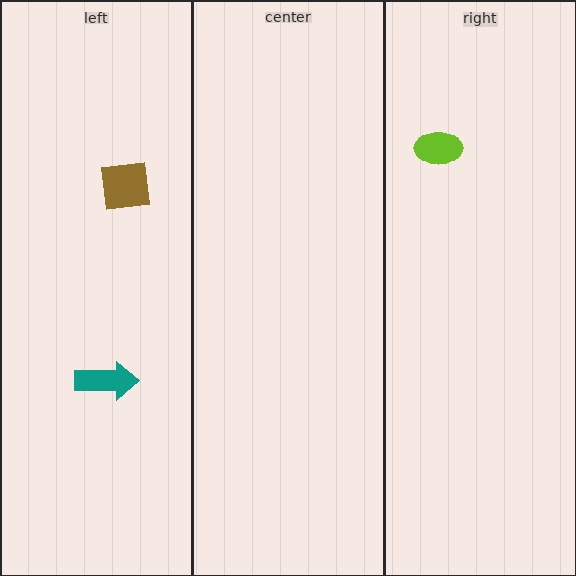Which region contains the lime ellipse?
The right region.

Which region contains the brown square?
The left region.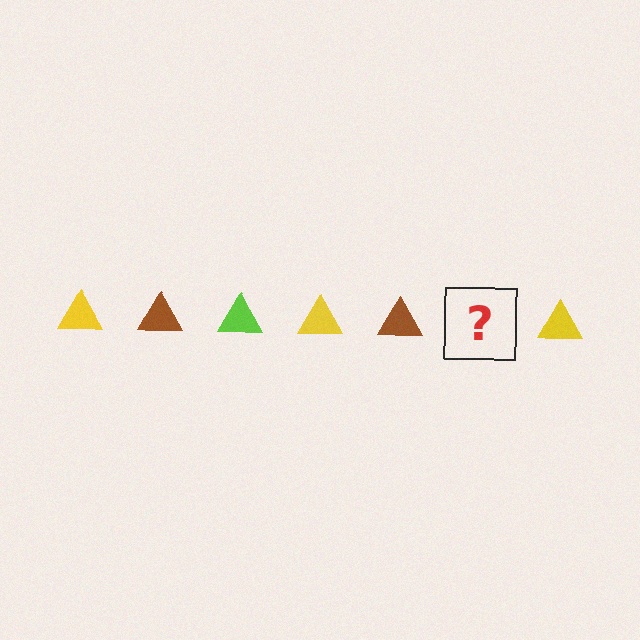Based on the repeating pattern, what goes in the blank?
The blank should be a lime triangle.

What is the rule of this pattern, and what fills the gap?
The rule is that the pattern cycles through yellow, brown, lime triangles. The gap should be filled with a lime triangle.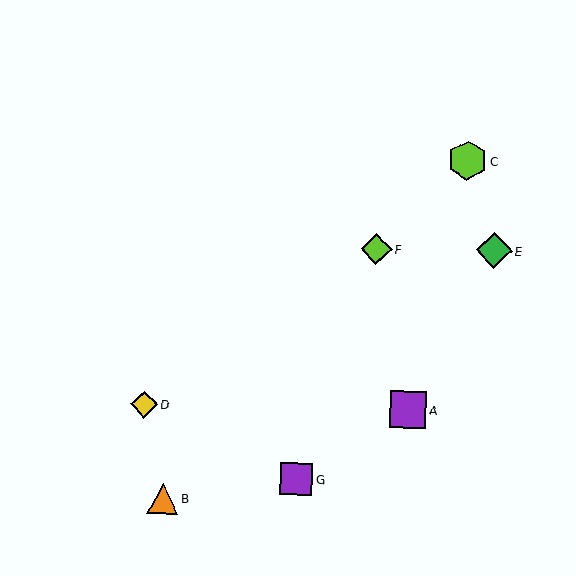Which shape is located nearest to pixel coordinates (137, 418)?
The yellow diamond (labeled D) at (144, 404) is nearest to that location.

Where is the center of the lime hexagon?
The center of the lime hexagon is at (468, 161).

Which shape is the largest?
The lime hexagon (labeled C) is the largest.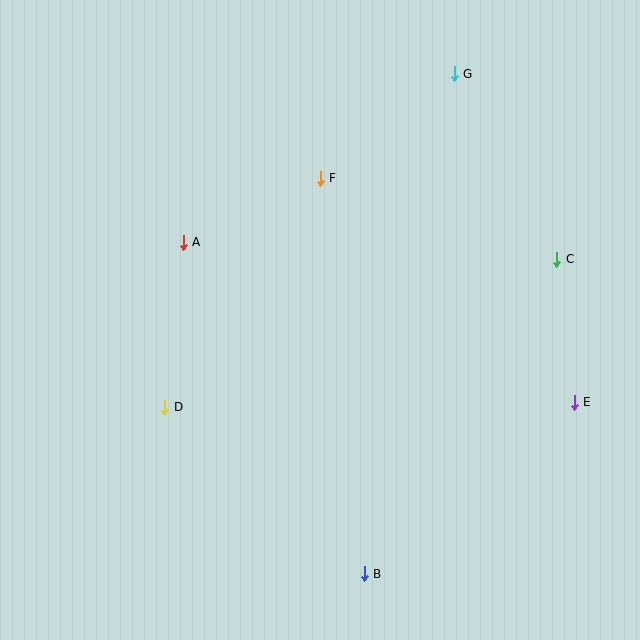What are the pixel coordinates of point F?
Point F is at (320, 178).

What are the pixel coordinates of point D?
Point D is at (165, 407).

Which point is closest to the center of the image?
Point F at (320, 178) is closest to the center.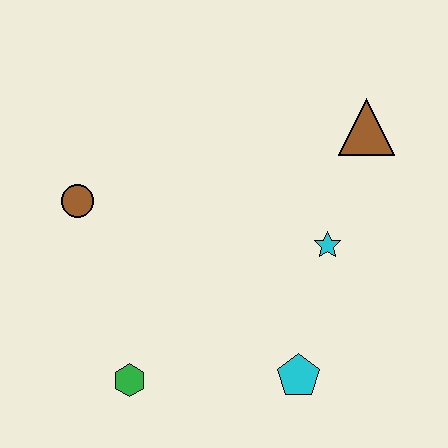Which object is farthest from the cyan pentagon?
The brown circle is farthest from the cyan pentagon.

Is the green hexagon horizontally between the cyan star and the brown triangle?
No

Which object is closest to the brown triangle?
The cyan star is closest to the brown triangle.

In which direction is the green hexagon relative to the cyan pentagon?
The green hexagon is to the left of the cyan pentagon.